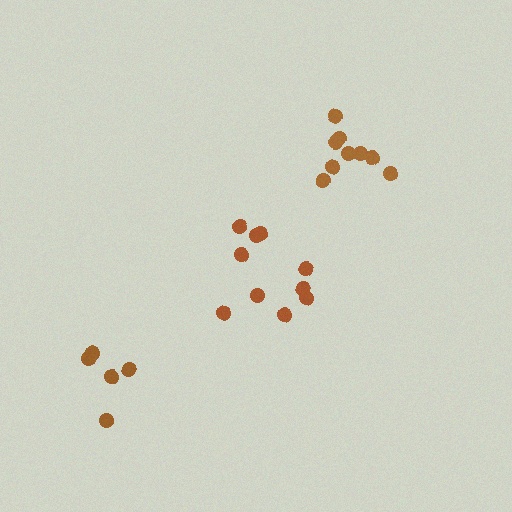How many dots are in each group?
Group 1: 9 dots, Group 2: 10 dots, Group 3: 5 dots (24 total).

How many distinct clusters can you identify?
There are 3 distinct clusters.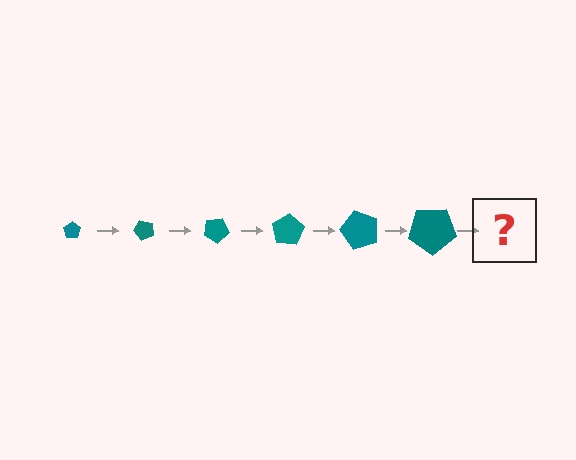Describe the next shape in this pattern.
It should be a pentagon, larger than the previous one and rotated 300 degrees from the start.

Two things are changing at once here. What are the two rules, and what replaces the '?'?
The two rules are that the pentagon grows larger each step and it rotates 50 degrees each step. The '?' should be a pentagon, larger than the previous one and rotated 300 degrees from the start.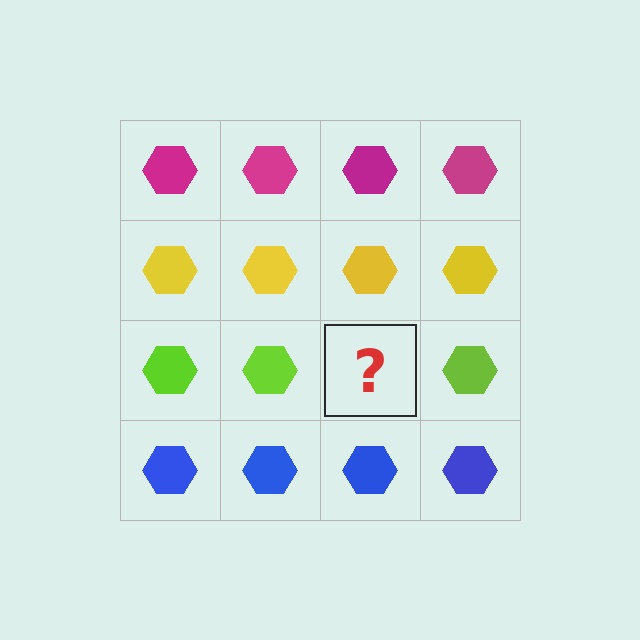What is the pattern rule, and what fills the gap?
The rule is that each row has a consistent color. The gap should be filled with a lime hexagon.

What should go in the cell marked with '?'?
The missing cell should contain a lime hexagon.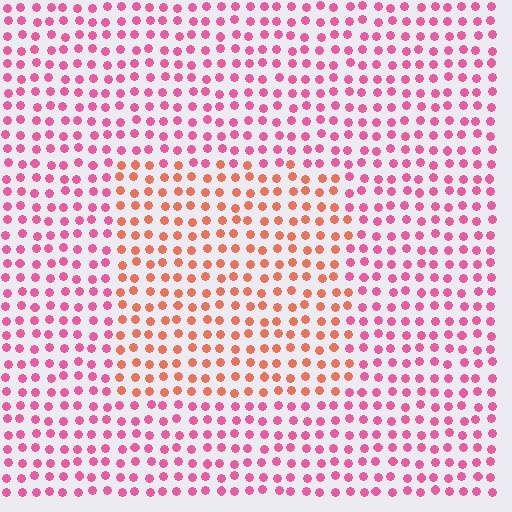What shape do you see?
I see a rectangle.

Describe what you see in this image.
The image is filled with small pink elements in a uniform arrangement. A rectangle-shaped region is visible where the elements are tinted to a slightly different hue, forming a subtle color boundary.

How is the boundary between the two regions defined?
The boundary is defined purely by a slight shift in hue (about 40 degrees). Spacing, size, and orientation are identical on both sides.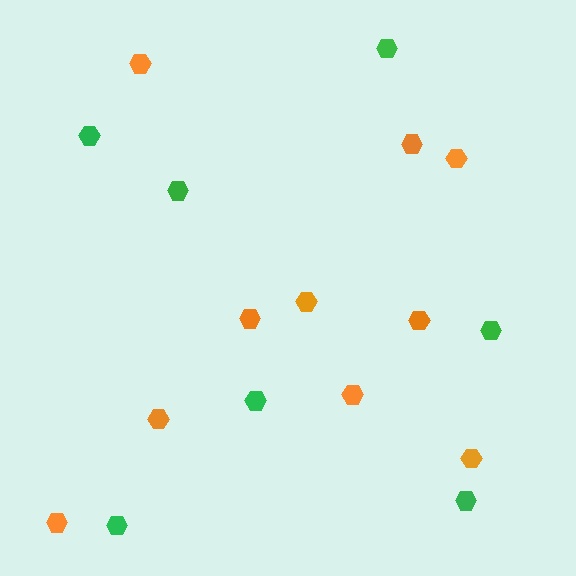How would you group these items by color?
There are 2 groups: one group of green hexagons (7) and one group of orange hexagons (10).